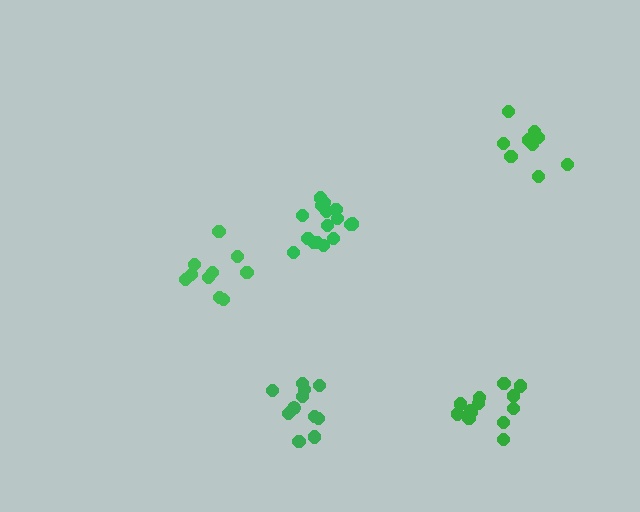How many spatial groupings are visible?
There are 5 spatial groupings.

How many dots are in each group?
Group 1: 10 dots, Group 2: 13 dots, Group 3: 16 dots, Group 4: 11 dots, Group 5: 10 dots (60 total).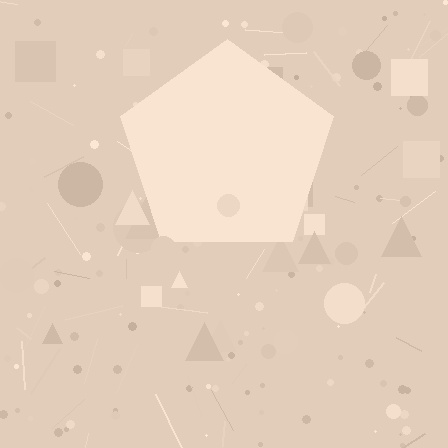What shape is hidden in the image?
A pentagon is hidden in the image.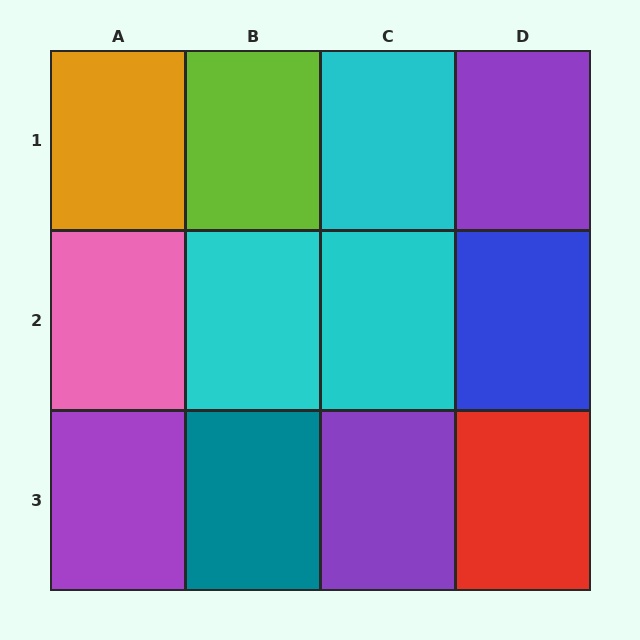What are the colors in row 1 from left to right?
Orange, lime, cyan, purple.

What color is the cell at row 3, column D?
Red.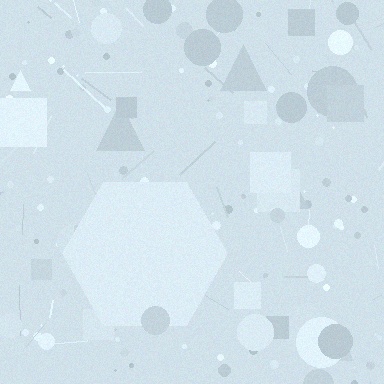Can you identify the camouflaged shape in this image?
The camouflaged shape is a hexagon.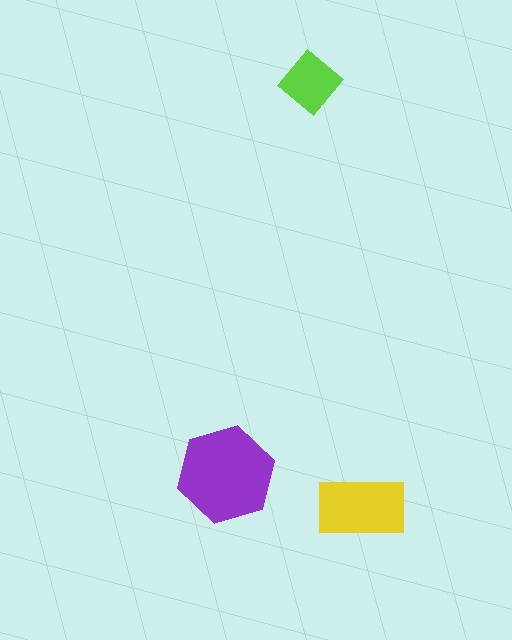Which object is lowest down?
The yellow rectangle is bottommost.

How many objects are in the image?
There are 3 objects in the image.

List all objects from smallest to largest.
The lime diamond, the yellow rectangle, the purple hexagon.